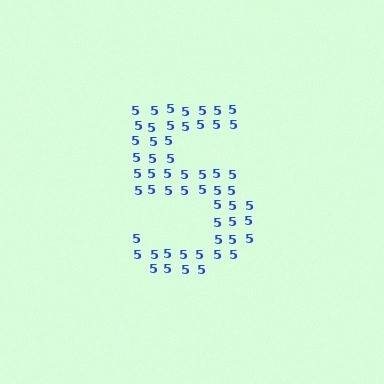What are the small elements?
The small elements are digit 5's.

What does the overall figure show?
The overall figure shows the digit 5.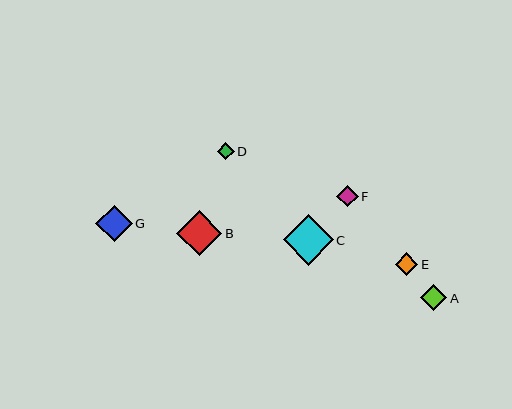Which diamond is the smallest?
Diamond D is the smallest with a size of approximately 17 pixels.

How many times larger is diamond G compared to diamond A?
Diamond G is approximately 1.4 times the size of diamond A.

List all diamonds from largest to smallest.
From largest to smallest: C, B, G, A, E, F, D.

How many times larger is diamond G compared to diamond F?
Diamond G is approximately 1.7 times the size of diamond F.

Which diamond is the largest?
Diamond C is the largest with a size of approximately 50 pixels.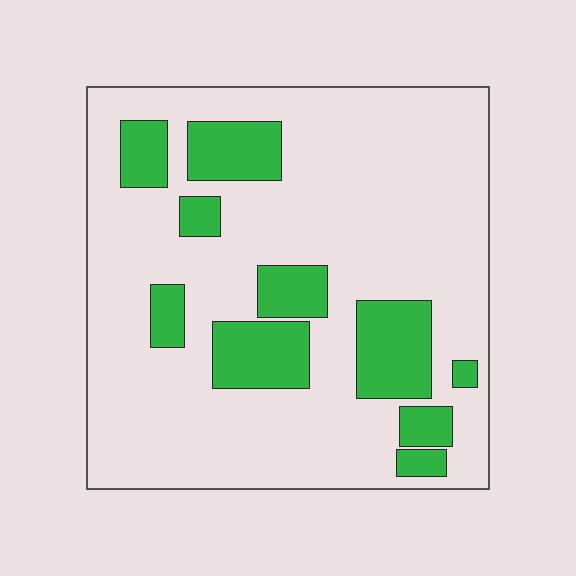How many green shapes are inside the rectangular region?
10.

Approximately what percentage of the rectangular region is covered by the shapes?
Approximately 20%.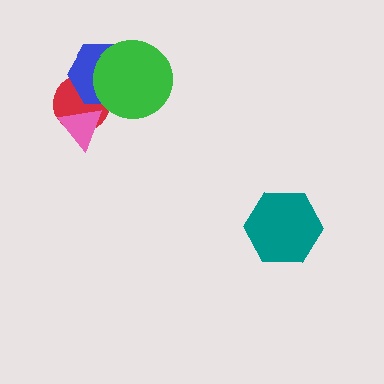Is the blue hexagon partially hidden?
Yes, it is partially covered by another shape.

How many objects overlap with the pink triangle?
1 object overlaps with the pink triangle.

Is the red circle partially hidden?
Yes, it is partially covered by another shape.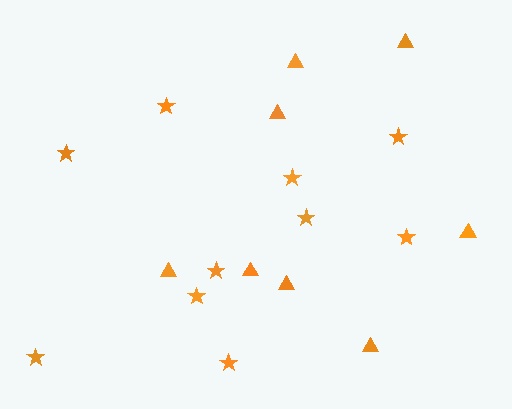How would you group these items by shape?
There are 2 groups: one group of triangles (8) and one group of stars (10).